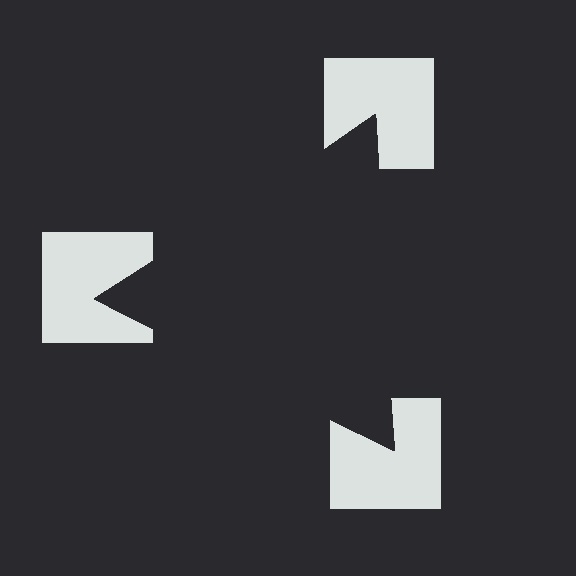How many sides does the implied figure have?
3 sides.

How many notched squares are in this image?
There are 3 — one at each vertex of the illusory triangle.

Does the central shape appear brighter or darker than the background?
It typically appears slightly darker than the background, even though no actual brightness change is drawn.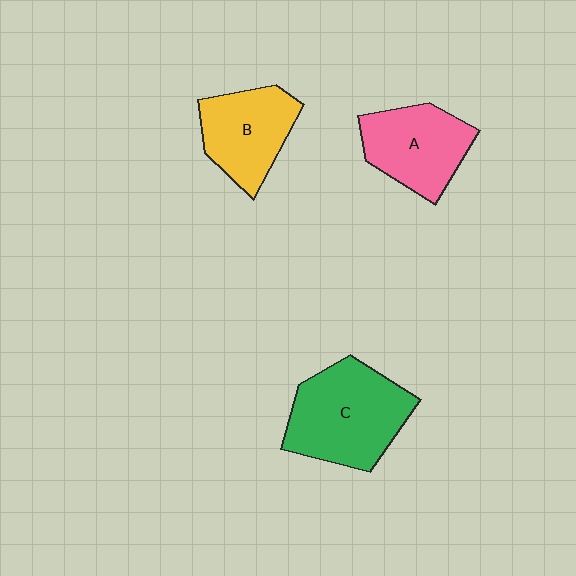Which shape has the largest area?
Shape C (green).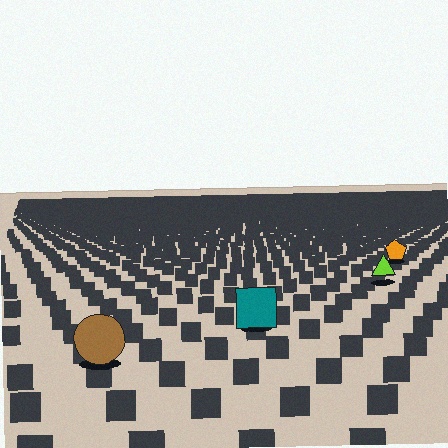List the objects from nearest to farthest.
From nearest to farthest: the brown circle, the teal square, the lime triangle, the orange pentagon.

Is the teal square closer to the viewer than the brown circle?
No. The brown circle is closer — you can tell from the texture gradient: the ground texture is coarser near it.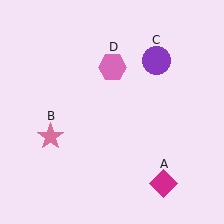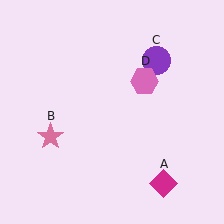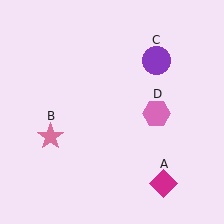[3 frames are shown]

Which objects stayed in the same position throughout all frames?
Magenta diamond (object A) and pink star (object B) and purple circle (object C) remained stationary.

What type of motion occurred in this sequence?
The pink hexagon (object D) rotated clockwise around the center of the scene.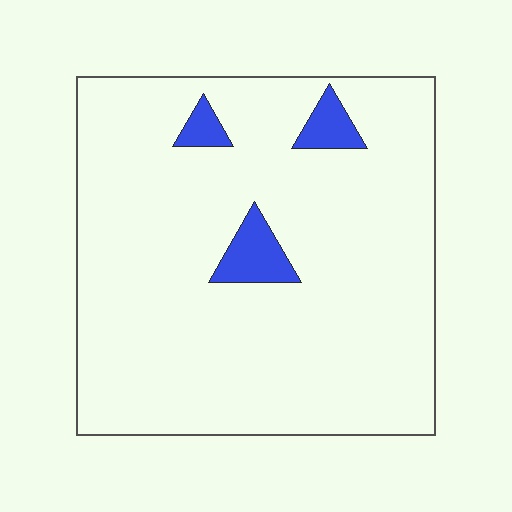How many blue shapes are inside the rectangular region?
3.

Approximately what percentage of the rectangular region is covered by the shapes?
Approximately 5%.